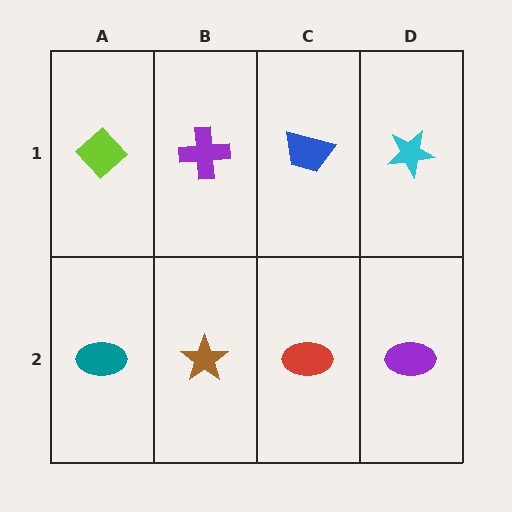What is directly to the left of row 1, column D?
A blue trapezoid.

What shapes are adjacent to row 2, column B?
A purple cross (row 1, column B), a teal ellipse (row 2, column A), a red ellipse (row 2, column C).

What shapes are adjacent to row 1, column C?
A red ellipse (row 2, column C), a purple cross (row 1, column B), a cyan star (row 1, column D).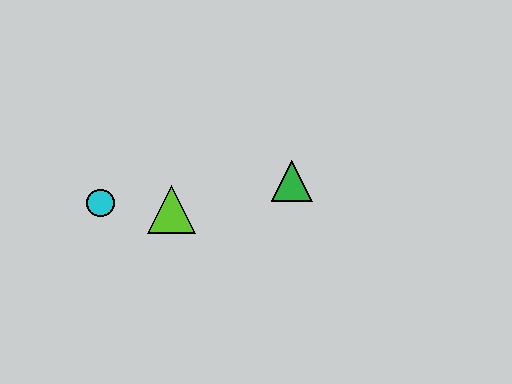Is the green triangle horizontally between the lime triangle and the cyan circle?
No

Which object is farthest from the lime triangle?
The green triangle is farthest from the lime triangle.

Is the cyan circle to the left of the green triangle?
Yes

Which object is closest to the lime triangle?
The cyan circle is closest to the lime triangle.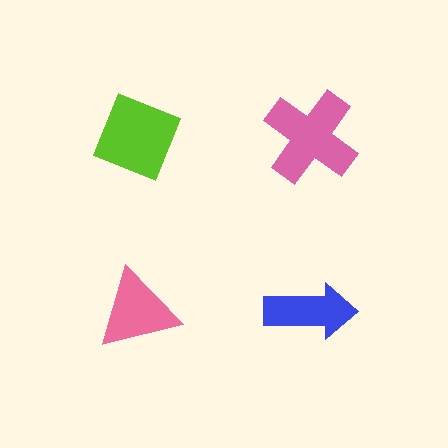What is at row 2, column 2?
A blue arrow.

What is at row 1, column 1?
A lime diamond.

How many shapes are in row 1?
2 shapes.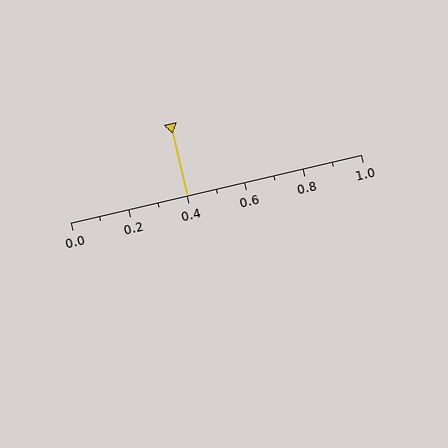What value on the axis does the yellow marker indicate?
The marker indicates approximately 0.4.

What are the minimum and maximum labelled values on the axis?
The axis runs from 0.0 to 1.0.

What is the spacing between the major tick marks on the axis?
The major ticks are spaced 0.2 apart.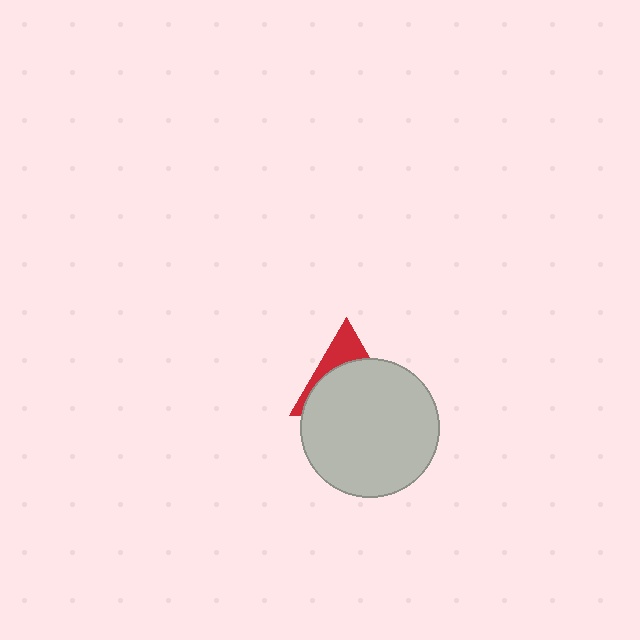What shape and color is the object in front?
The object in front is a light gray circle.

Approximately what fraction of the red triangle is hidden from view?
Roughly 70% of the red triangle is hidden behind the light gray circle.